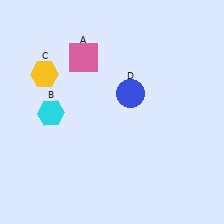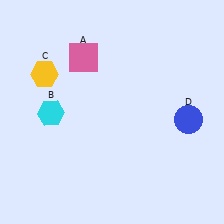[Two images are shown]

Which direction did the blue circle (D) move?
The blue circle (D) moved right.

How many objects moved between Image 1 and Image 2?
1 object moved between the two images.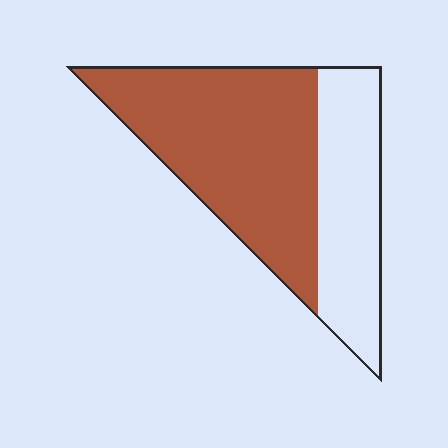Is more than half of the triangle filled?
Yes.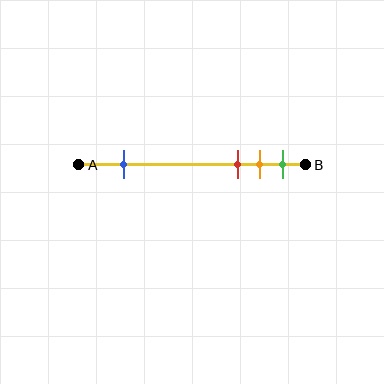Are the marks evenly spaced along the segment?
No, the marks are not evenly spaced.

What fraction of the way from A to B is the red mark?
The red mark is approximately 70% (0.7) of the way from A to B.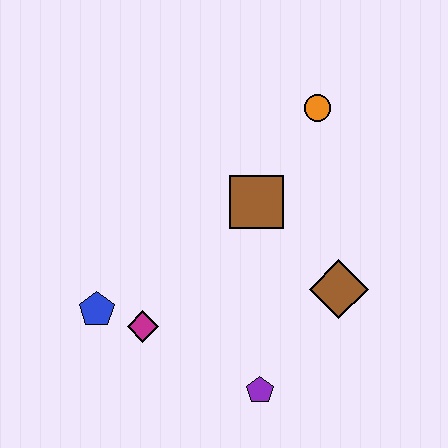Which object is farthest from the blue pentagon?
The orange circle is farthest from the blue pentagon.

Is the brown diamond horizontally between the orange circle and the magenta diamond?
No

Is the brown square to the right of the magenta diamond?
Yes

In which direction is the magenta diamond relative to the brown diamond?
The magenta diamond is to the left of the brown diamond.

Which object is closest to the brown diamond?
The brown square is closest to the brown diamond.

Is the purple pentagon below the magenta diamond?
Yes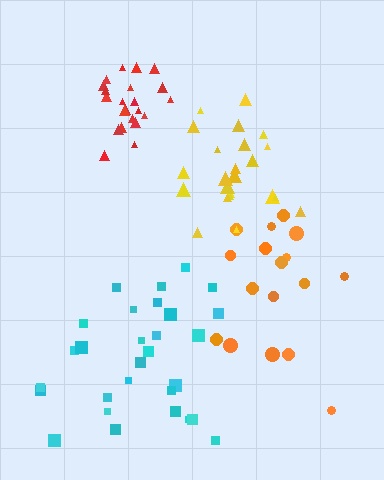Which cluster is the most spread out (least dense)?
Orange.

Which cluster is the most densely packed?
Red.